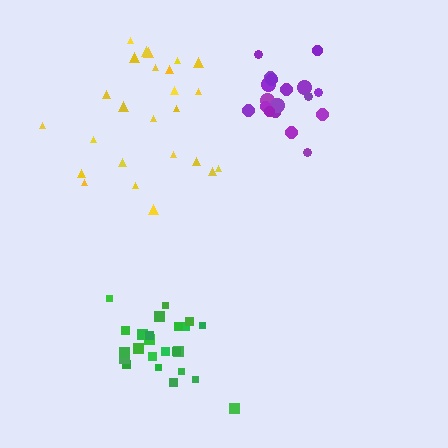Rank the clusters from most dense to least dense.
purple, green, yellow.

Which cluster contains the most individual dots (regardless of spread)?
Yellow (25).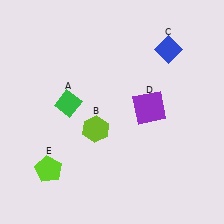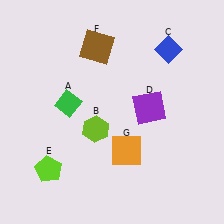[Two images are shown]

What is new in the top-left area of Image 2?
A brown square (F) was added in the top-left area of Image 2.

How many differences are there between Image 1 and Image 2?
There are 2 differences between the two images.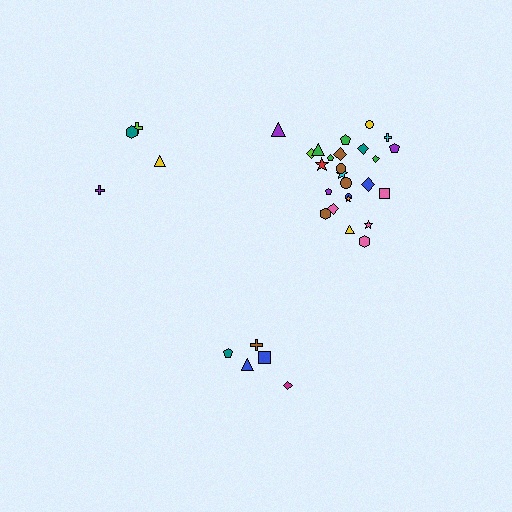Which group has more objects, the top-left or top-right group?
The top-right group.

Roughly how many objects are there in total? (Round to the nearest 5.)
Roughly 35 objects in total.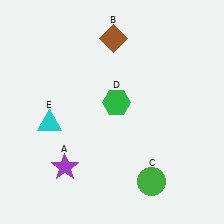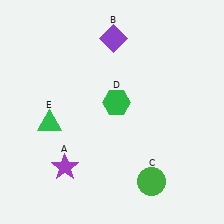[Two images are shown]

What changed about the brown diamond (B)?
In Image 1, B is brown. In Image 2, it changed to purple.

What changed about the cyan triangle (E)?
In Image 1, E is cyan. In Image 2, it changed to green.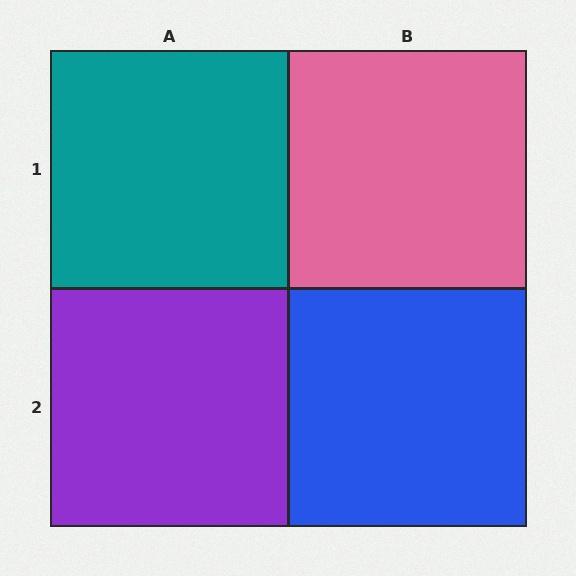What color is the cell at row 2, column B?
Blue.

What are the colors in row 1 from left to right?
Teal, pink.